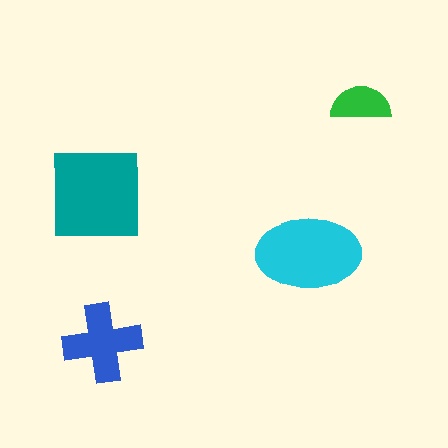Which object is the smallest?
The green semicircle.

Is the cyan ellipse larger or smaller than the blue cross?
Larger.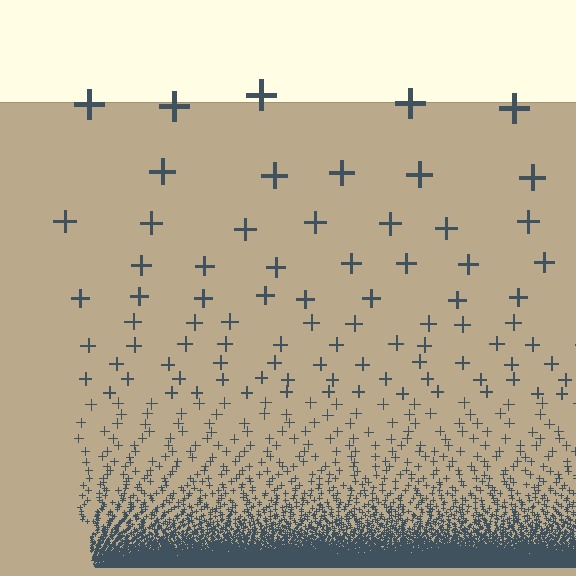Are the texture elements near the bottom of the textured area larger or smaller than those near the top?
Smaller. The gradient is inverted — elements near the bottom are smaller and denser.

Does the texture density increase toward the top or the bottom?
Density increases toward the bottom.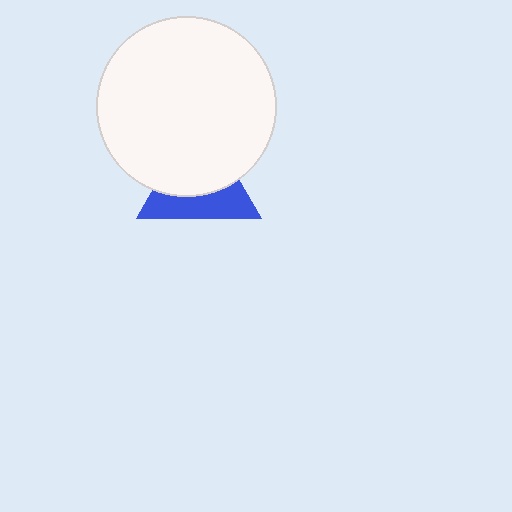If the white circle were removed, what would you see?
You would see the complete blue triangle.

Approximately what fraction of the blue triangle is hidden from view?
Roughly 57% of the blue triangle is hidden behind the white circle.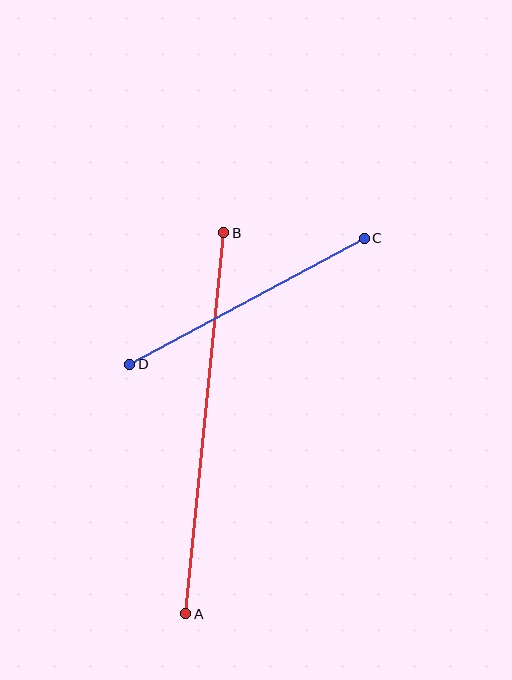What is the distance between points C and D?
The distance is approximately 266 pixels.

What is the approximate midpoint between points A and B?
The midpoint is at approximately (205, 423) pixels.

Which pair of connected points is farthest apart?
Points A and B are farthest apart.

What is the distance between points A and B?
The distance is approximately 383 pixels.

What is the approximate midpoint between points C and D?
The midpoint is at approximately (247, 301) pixels.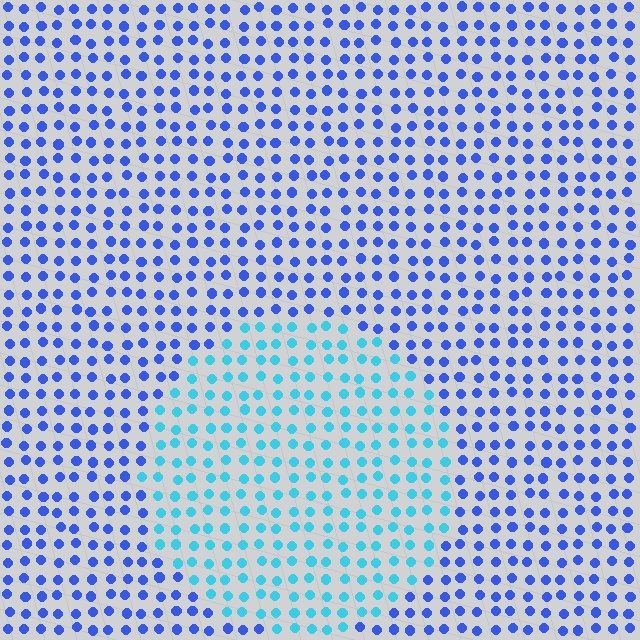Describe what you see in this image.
The image is filled with small blue elements in a uniform arrangement. A circle-shaped region is visible where the elements are tinted to a slightly different hue, forming a subtle color boundary.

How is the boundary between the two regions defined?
The boundary is defined purely by a slight shift in hue (about 41 degrees). Spacing, size, and orientation are identical on both sides.